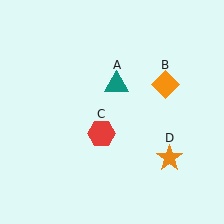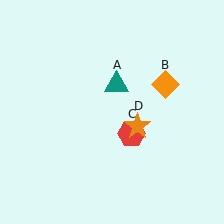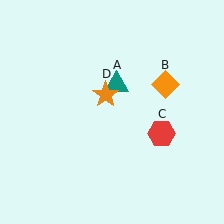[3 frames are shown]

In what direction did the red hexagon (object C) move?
The red hexagon (object C) moved right.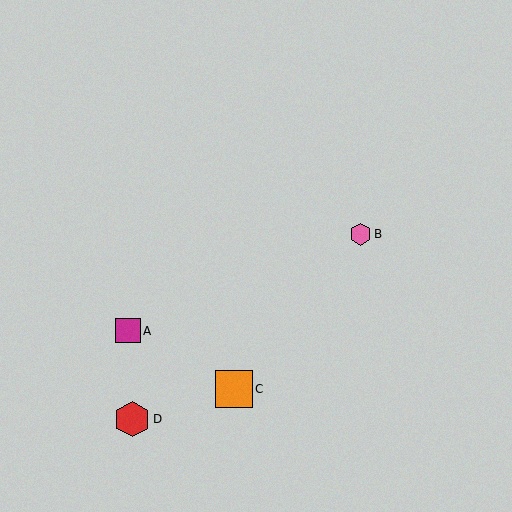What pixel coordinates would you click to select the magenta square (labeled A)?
Click at (128, 331) to select the magenta square A.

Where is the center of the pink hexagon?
The center of the pink hexagon is at (360, 234).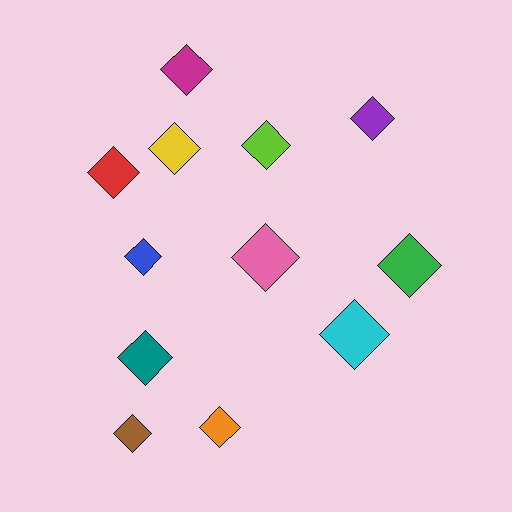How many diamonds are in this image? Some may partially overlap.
There are 12 diamonds.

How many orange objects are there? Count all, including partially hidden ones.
There is 1 orange object.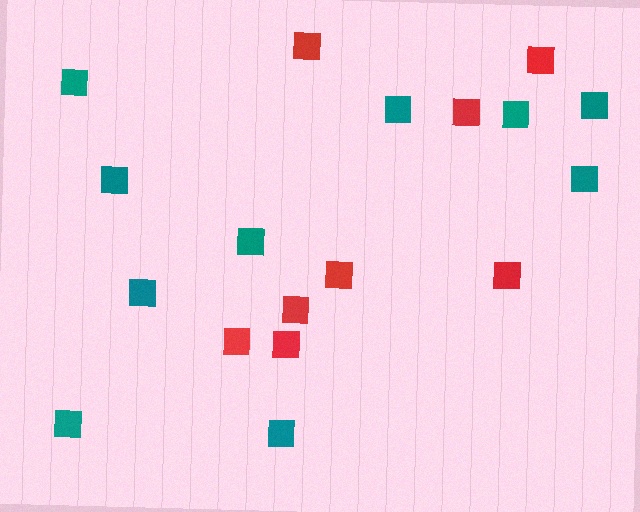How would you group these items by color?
There are 2 groups: one group of red squares (8) and one group of teal squares (10).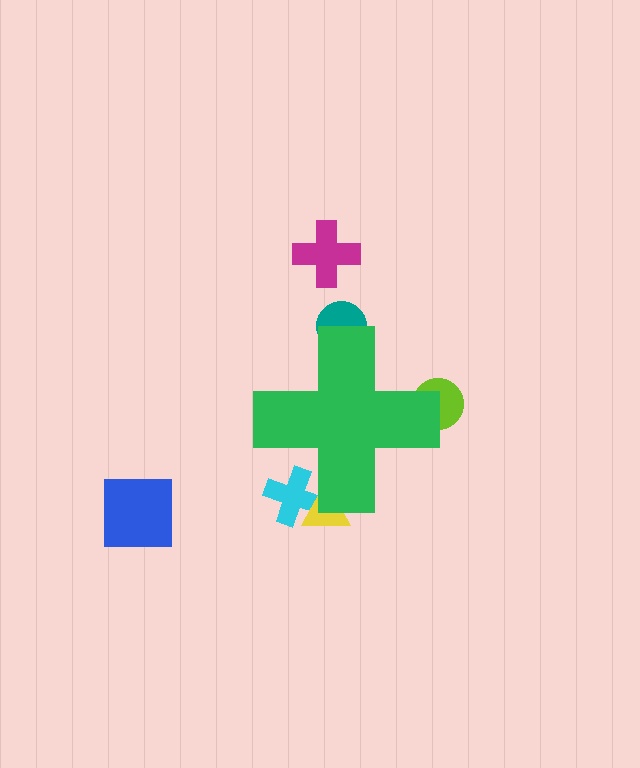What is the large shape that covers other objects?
A green cross.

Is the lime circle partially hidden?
Yes, the lime circle is partially hidden behind the green cross.